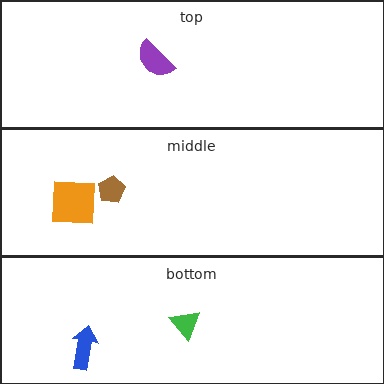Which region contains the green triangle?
The bottom region.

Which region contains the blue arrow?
The bottom region.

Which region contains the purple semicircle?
The top region.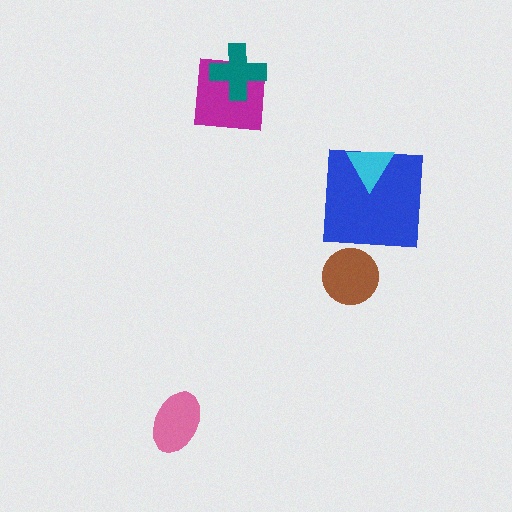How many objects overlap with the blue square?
1 object overlaps with the blue square.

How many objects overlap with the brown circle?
0 objects overlap with the brown circle.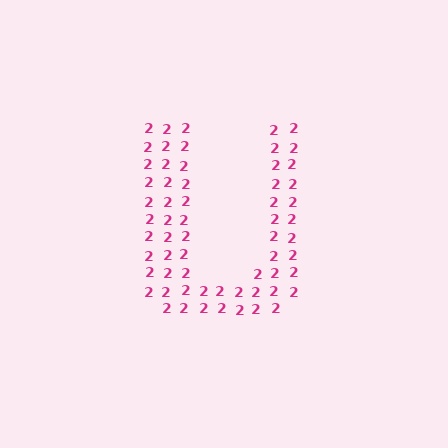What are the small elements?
The small elements are digit 2's.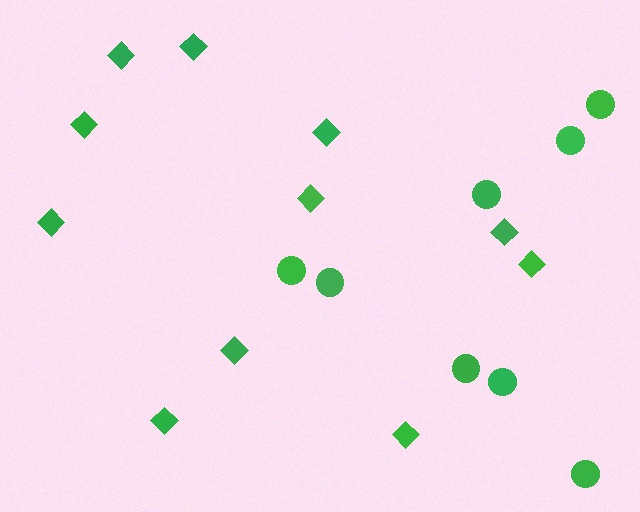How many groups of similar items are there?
There are 2 groups: one group of diamonds (11) and one group of circles (8).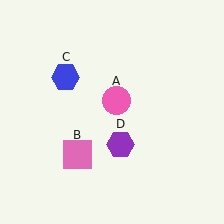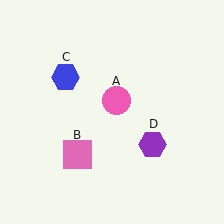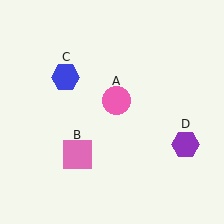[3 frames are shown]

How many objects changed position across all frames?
1 object changed position: purple hexagon (object D).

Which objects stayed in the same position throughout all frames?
Pink circle (object A) and pink square (object B) and blue hexagon (object C) remained stationary.